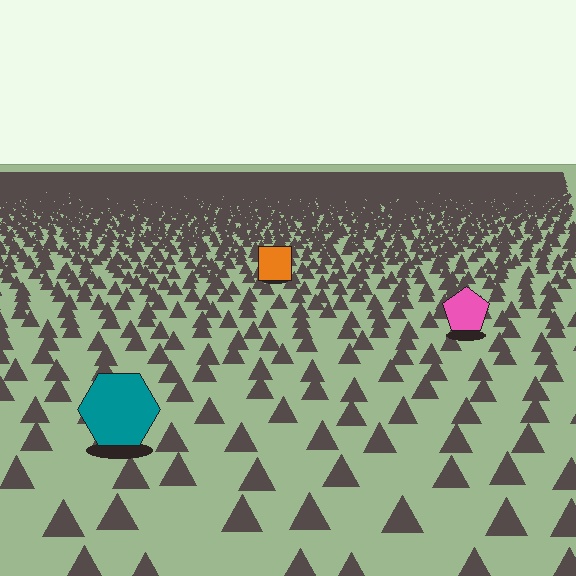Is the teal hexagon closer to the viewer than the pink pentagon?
Yes. The teal hexagon is closer — you can tell from the texture gradient: the ground texture is coarser near it.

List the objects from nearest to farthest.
From nearest to farthest: the teal hexagon, the pink pentagon, the orange square.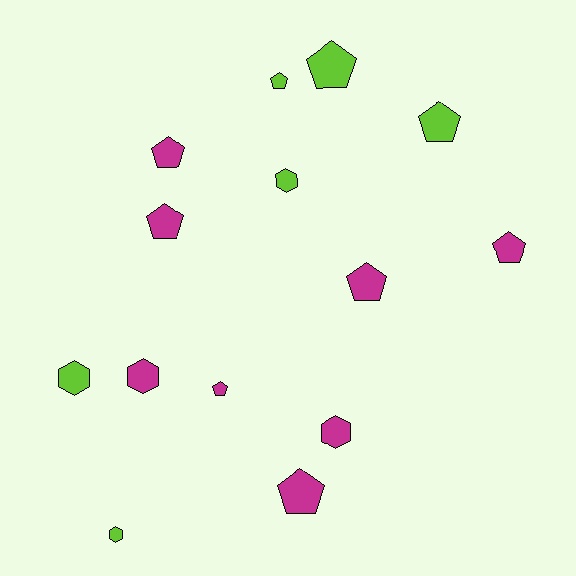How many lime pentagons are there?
There are 3 lime pentagons.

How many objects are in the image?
There are 14 objects.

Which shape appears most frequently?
Pentagon, with 9 objects.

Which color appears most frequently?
Magenta, with 8 objects.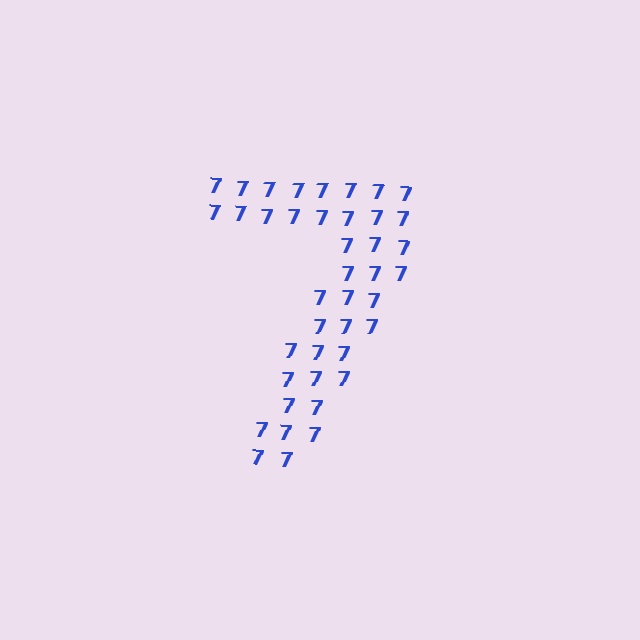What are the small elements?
The small elements are digit 7's.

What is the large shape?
The large shape is the digit 7.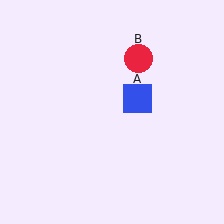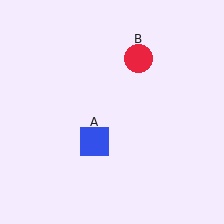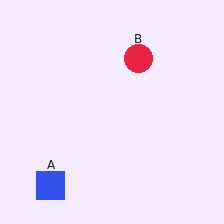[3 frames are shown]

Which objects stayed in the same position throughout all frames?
Red circle (object B) remained stationary.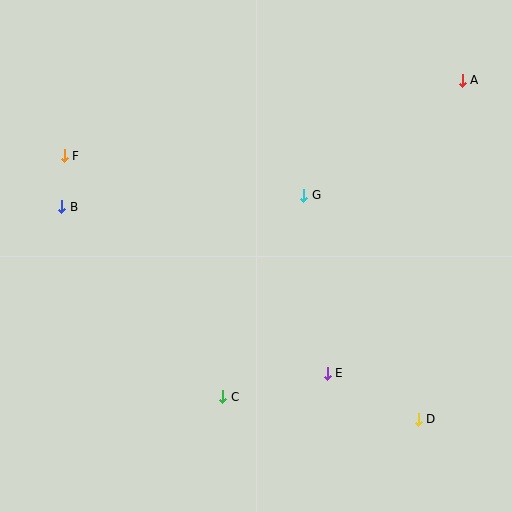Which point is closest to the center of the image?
Point G at (304, 195) is closest to the center.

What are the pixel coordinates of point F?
Point F is at (64, 156).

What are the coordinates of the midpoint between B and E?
The midpoint between B and E is at (194, 290).